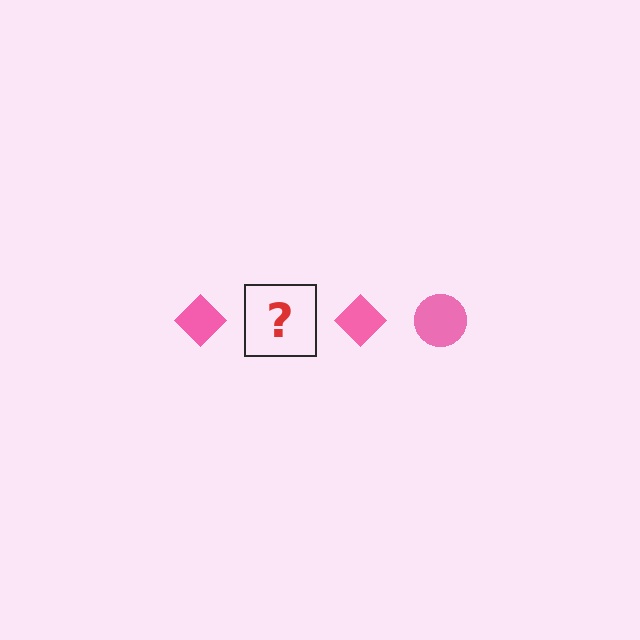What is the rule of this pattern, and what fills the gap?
The rule is that the pattern cycles through diamond, circle shapes in pink. The gap should be filled with a pink circle.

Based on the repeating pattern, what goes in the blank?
The blank should be a pink circle.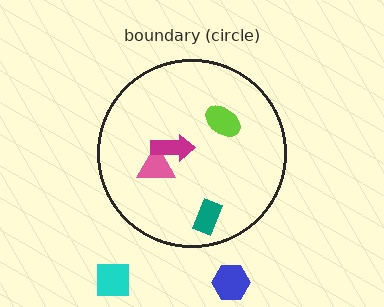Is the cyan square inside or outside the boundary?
Outside.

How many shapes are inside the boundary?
4 inside, 2 outside.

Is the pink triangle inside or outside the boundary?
Inside.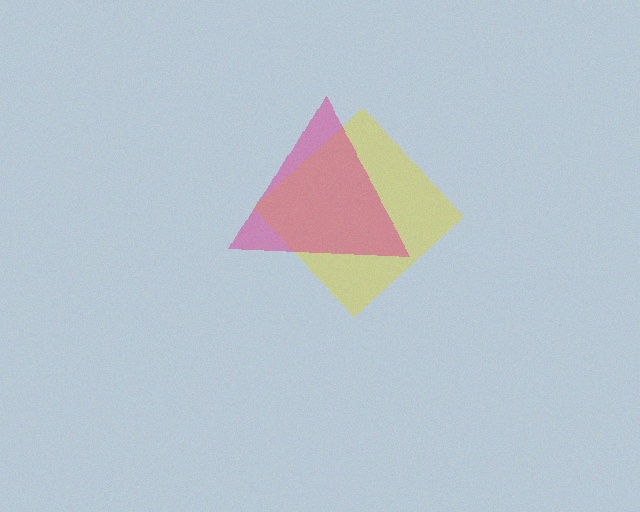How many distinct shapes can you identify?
There are 2 distinct shapes: a yellow diamond, a magenta triangle.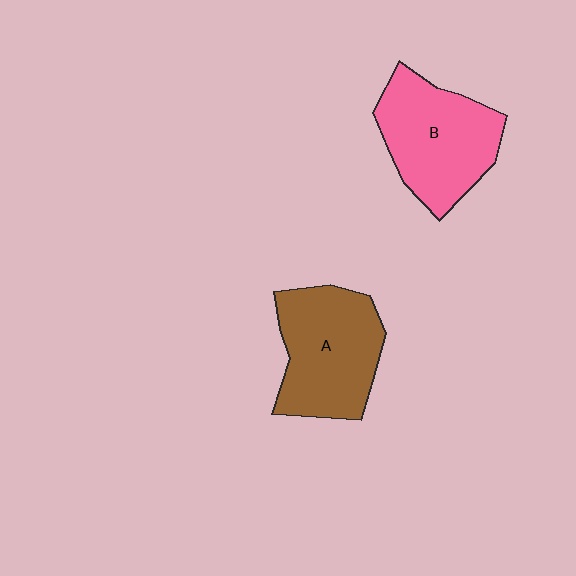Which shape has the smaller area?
Shape B (pink).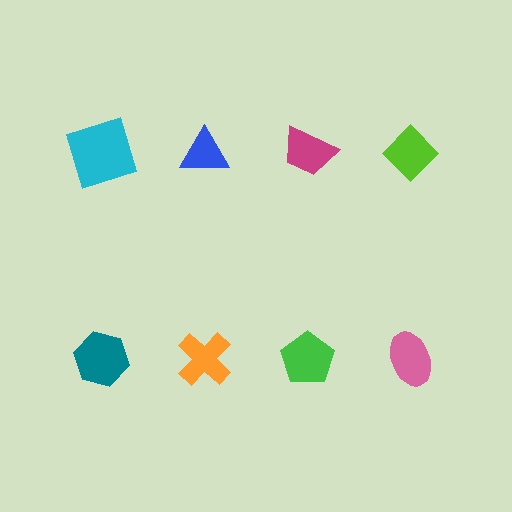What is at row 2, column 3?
A green pentagon.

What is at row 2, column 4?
A pink ellipse.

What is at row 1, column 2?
A blue triangle.